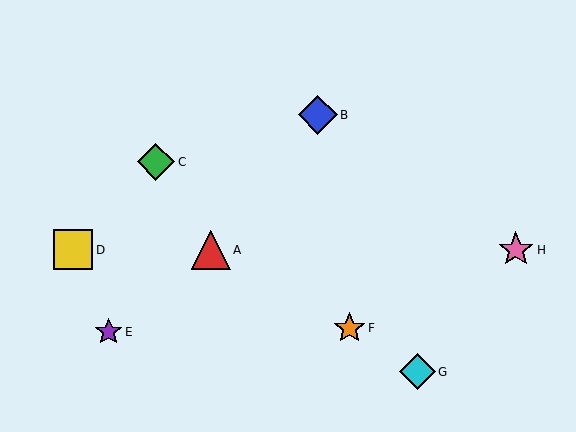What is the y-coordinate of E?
Object E is at y≈332.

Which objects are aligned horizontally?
Objects A, D, H are aligned horizontally.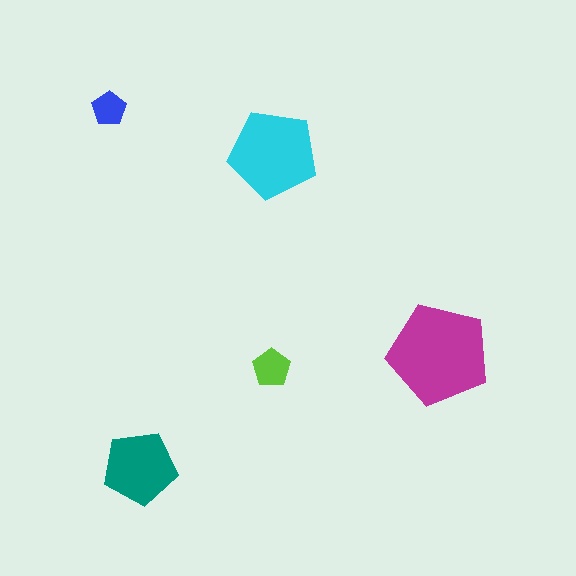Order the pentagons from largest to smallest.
the magenta one, the cyan one, the teal one, the lime one, the blue one.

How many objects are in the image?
There are 5 objects in the image.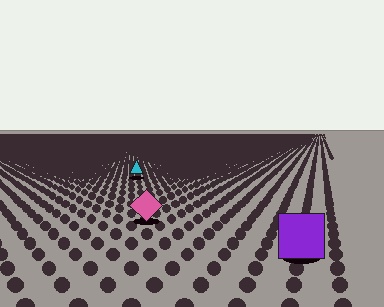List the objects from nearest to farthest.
From nearest to farthest: the purple square, the pink diamond, the cyan triangle.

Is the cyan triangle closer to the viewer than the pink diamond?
No. The pink diamond is closer — you can tell from the texture gradient: the ground texture is coarser near it.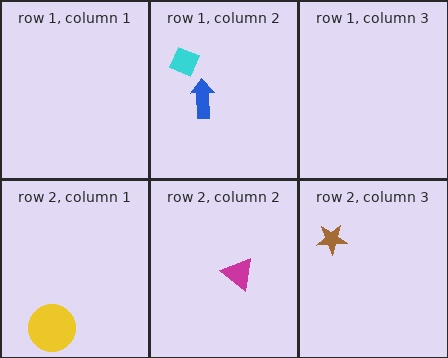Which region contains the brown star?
The row 2, column 3 region.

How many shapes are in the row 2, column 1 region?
1.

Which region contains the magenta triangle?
The row 2, column 2 region.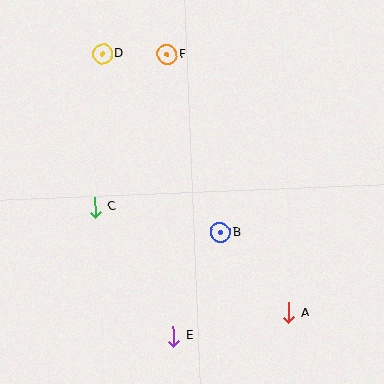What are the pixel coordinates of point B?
Point B is at (221, 233).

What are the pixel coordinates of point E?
Point E is at (174, 336).